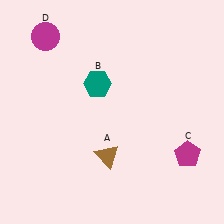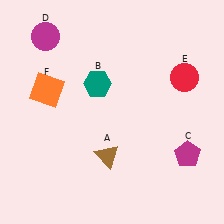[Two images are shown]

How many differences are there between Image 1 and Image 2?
There are 2 differences between the two images.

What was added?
A red circle (E), an orange square (F) were added in Image 2.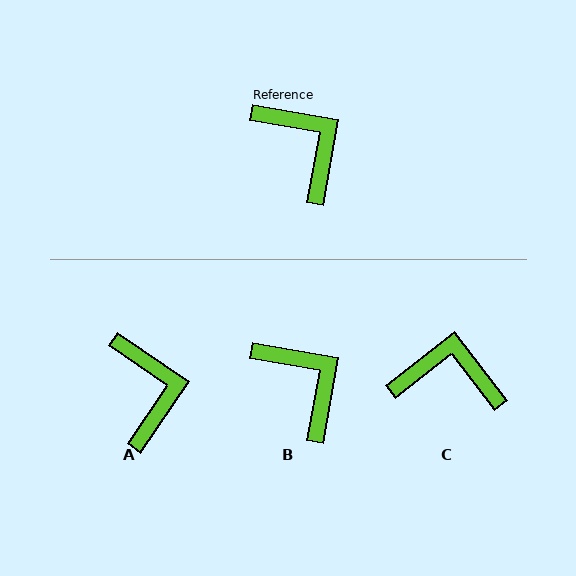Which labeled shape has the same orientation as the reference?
B.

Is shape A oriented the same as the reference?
No, it is off by about 24 degrees.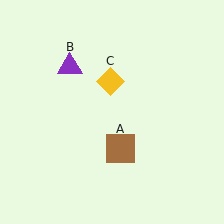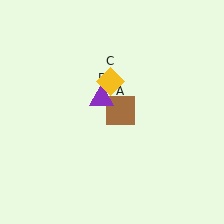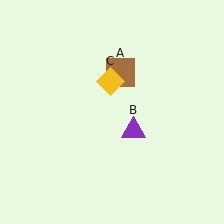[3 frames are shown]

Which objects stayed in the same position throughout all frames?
Yellow diamond (object C) remained stationary.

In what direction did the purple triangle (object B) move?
The purple triangle (object B) moved down and to the right.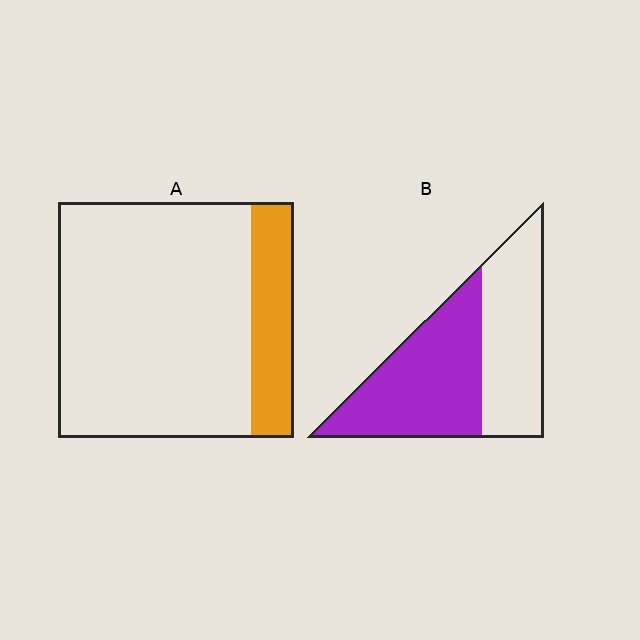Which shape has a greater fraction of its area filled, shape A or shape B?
Shape B.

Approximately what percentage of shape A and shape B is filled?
A is approximately 20% and B is approximately 55%.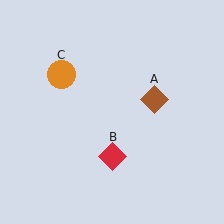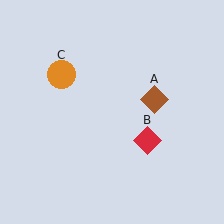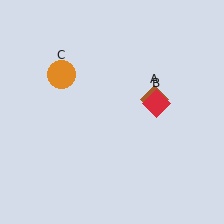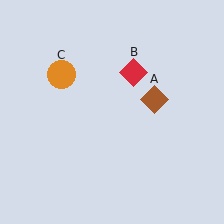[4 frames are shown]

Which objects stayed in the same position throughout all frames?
Brown diamond (object A) and orange circle (object C) remained stationary.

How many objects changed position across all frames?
1 object changed position: red diamond (object B).